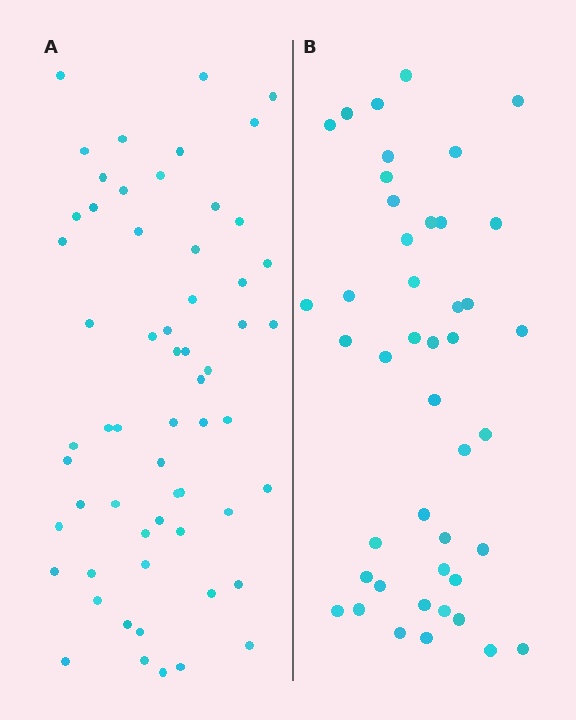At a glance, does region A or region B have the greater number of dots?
Region A (the left region) has more dots.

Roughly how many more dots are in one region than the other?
Region A has approximately 15 more dots than region B.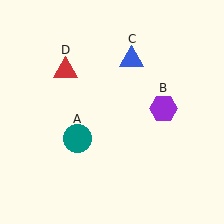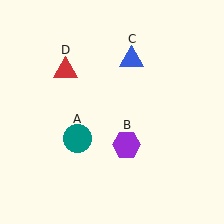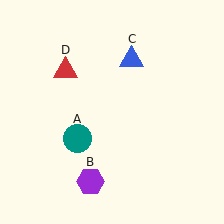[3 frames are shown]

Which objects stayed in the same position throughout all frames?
Teal circle (object A) and blue triangle (object C) and red triangle (object D) remained stationary.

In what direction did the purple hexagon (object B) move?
The purple hexagon (object B) moved down and to the left.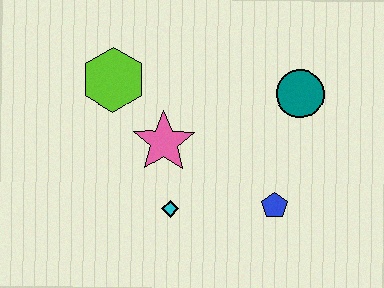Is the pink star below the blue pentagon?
No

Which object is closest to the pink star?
The cyan diamond is closest to the pink star.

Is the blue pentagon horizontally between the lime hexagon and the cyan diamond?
No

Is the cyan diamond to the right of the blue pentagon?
No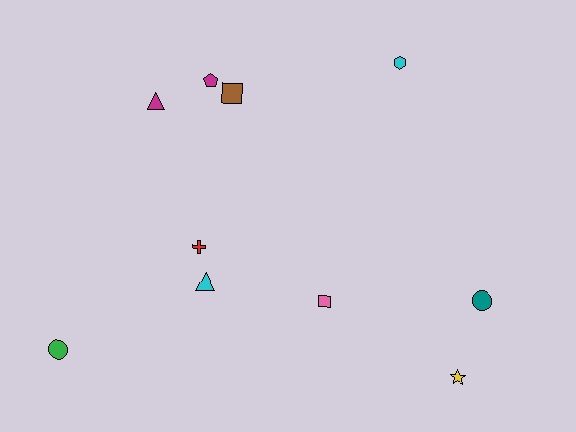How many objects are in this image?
There are 10 objects.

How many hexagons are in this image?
There is 1 hexagon.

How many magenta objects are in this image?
There are 2 magenta objects.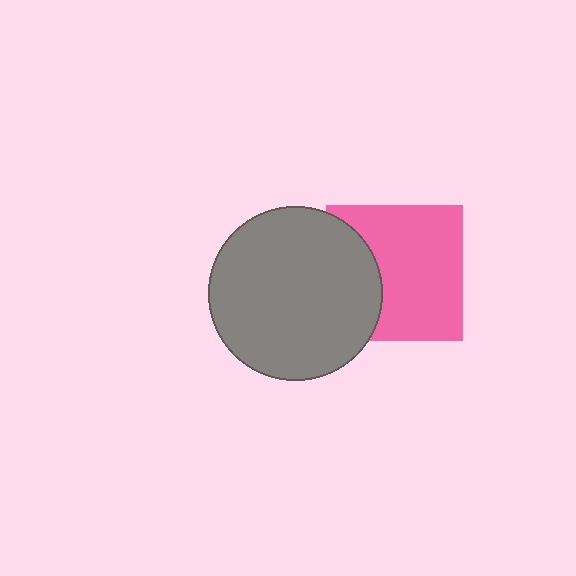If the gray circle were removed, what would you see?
You would see the complete pink square.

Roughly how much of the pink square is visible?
Most of it is visible (roughly 68%).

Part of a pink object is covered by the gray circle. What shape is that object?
It is a square.